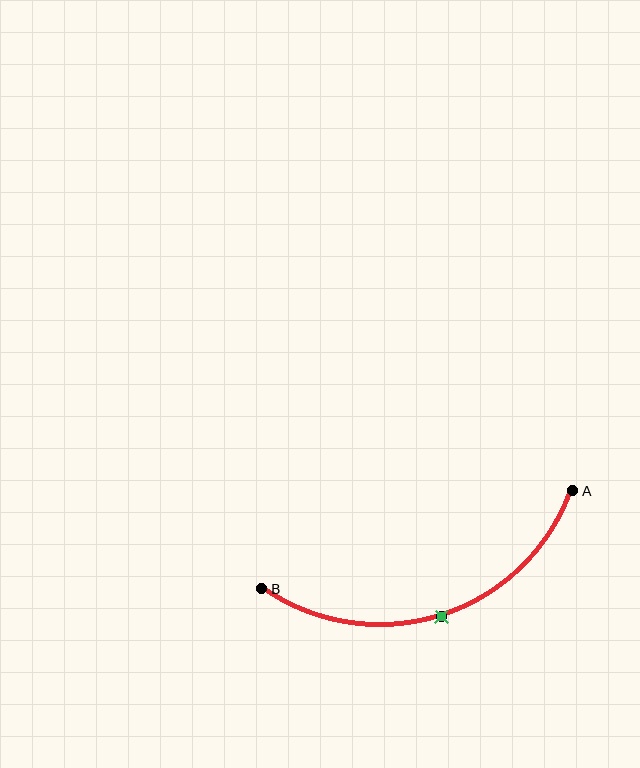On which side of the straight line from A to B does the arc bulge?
The arc bulges below the straight line connecting A and B.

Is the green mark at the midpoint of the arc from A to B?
Yes. The green mark lies on the arc at equal arc-length from both A and B — it is the arc midpoint.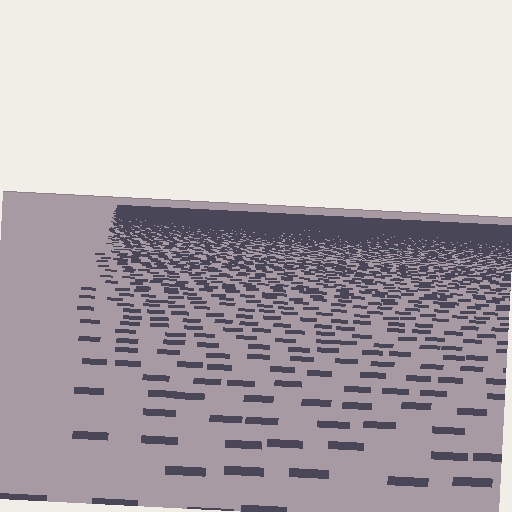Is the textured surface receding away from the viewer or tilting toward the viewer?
The surface is receding away from the viewer. Texture elements get smaller and denser toward the top.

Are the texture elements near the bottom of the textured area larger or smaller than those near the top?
Larger. Near the bottom, elements are closer to the viewer and appear at a bigger on-screen size.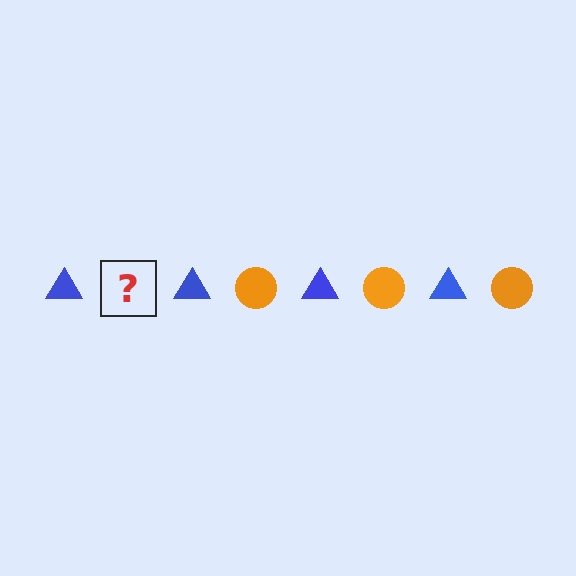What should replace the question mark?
The question mark should be replaced with an orange circle.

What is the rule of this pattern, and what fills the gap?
The rule is that the pattern alternates between blue triangle and orange circle. The gap should be filled with an orange circle.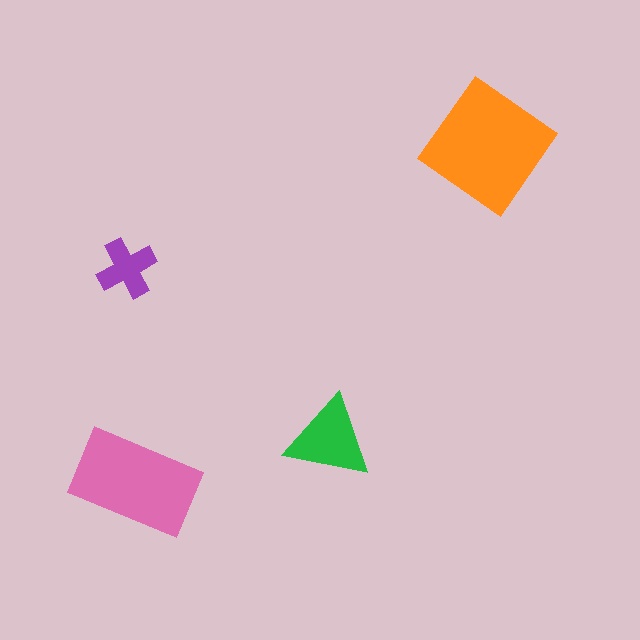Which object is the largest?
The orange diamond.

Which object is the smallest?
The purple cross.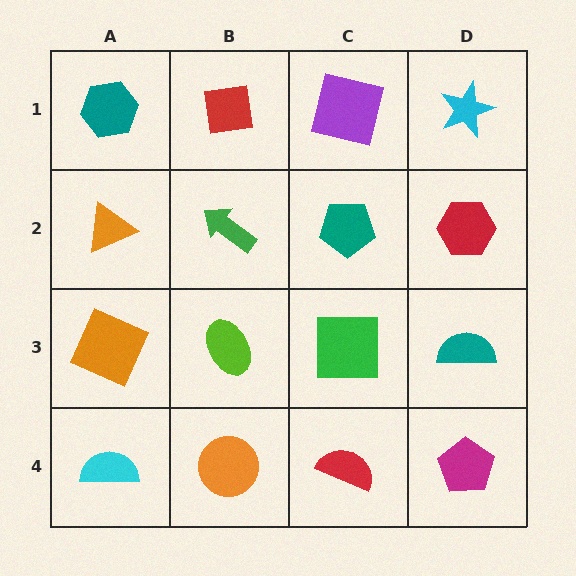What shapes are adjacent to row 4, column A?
An orange square (row 3, column A), an orange circle (row 4, column B).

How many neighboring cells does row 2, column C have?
4.